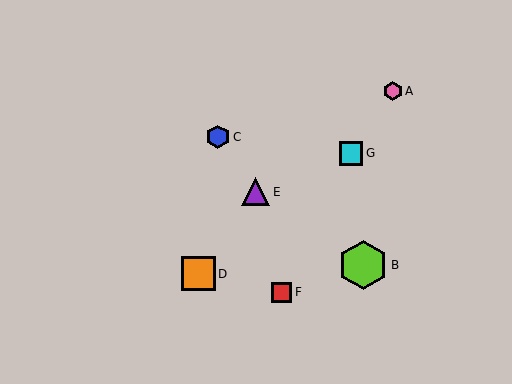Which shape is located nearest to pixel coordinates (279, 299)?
The red square (labeled F) at (282, 292) is nearest to that location.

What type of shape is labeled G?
Shape G is a cyan square.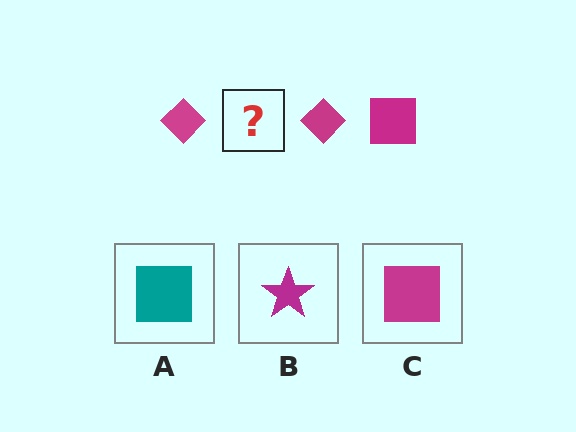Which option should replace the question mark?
Option C.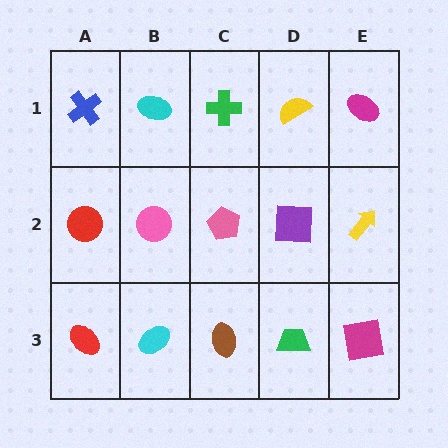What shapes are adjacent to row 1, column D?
A purple square (row 2, column D), a green cross (row 1, column C), a magenta ellipse (row 1, column E).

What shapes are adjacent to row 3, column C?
A pink pentagon (row 2, column C), a cyan ellipse (row 3, column B), a green trapezoid (row 3, column D).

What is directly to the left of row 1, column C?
A cyan ellipse.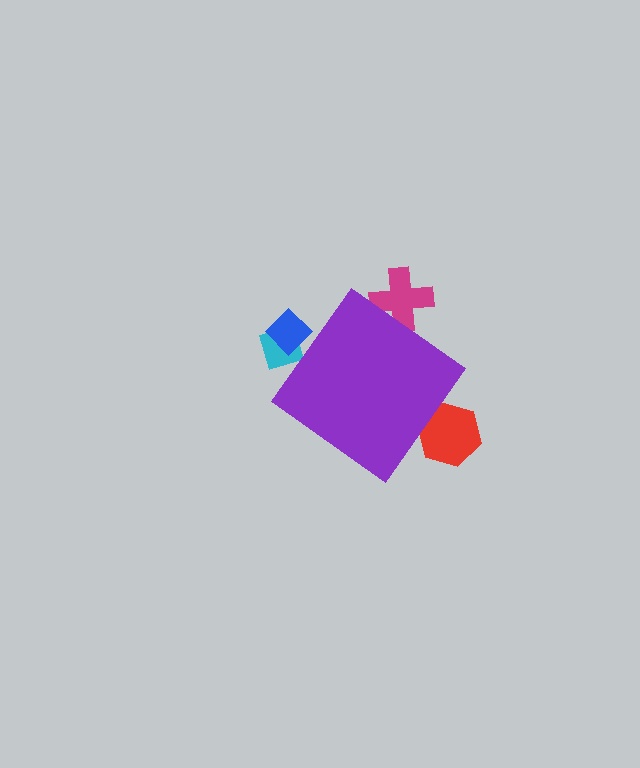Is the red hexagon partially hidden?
Yes, the red hexagon is partially hidden behind the purple diamond.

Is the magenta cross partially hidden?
Yes, the magenta cross is partially hidden behind the purple diamond.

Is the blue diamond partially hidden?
Yes, the blue diamond is partially hidden behind the purple diamond.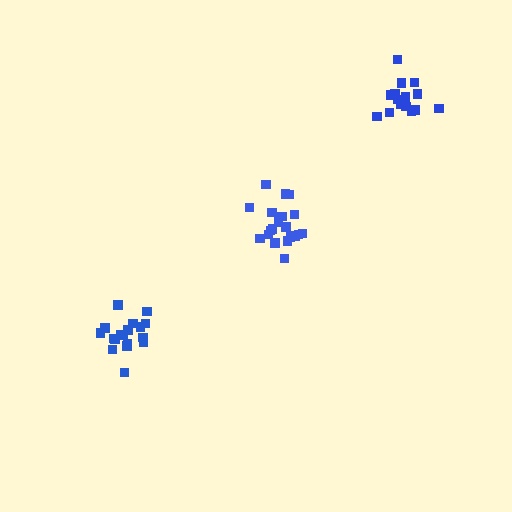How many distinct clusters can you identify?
There are 3 distinct clusters.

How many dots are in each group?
Group 1: 20 dots, Group 2: 18 dots, Group 3: 18 dots (56 total).